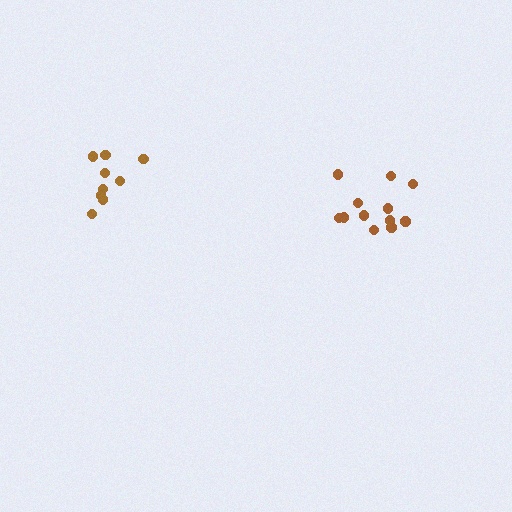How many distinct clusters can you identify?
There are 2 distinct clusters.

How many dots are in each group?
Group 1: 12 dots, Group 2: 9 dots (21 total).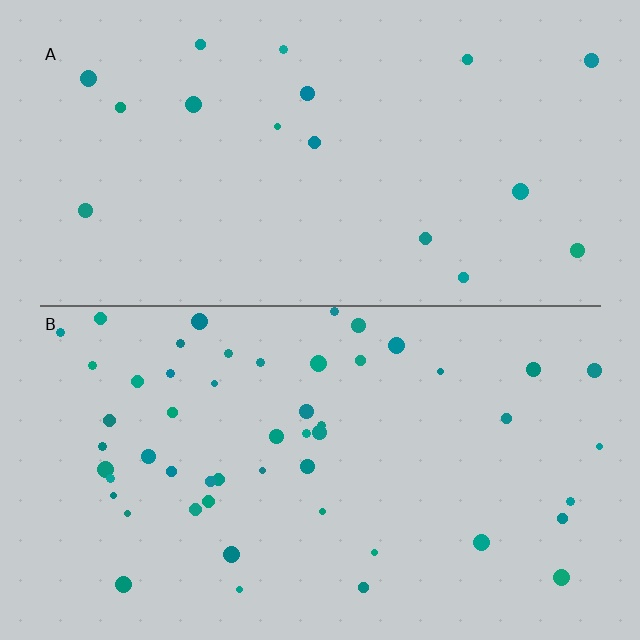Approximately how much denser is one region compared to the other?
Approximately 3.0× — region B over region A.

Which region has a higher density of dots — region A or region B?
B (the bottom).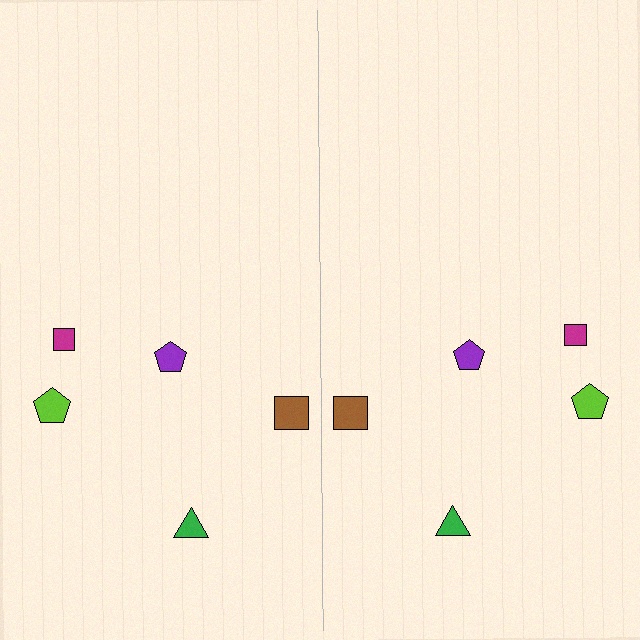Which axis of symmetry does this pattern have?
The pattern has a vertical axis of symmetry running through the center of the image.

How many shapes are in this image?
There are 10 shapes in this image.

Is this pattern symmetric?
Yes, this pattern has bilateral (reflection) symmetry.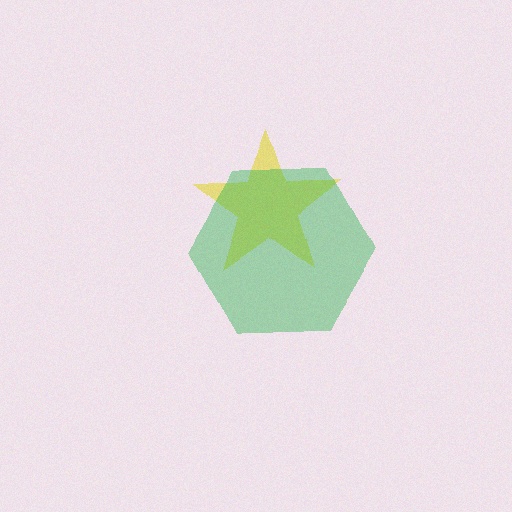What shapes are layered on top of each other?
The layered shapes are: a yellow star, a green hexagon.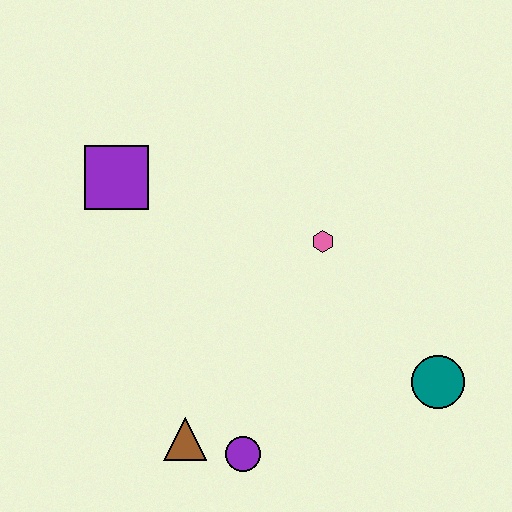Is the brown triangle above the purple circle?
Yes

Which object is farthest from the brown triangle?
The purple square is farthest from the brown triangle.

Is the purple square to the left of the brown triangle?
Yes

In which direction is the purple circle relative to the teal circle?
The purple circle is to the left of the teal circle.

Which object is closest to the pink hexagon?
The teal circle is closest to the pink hexagon.